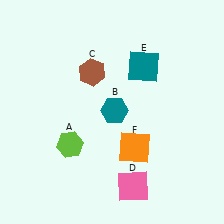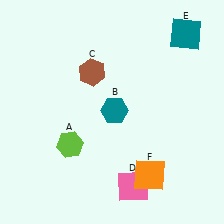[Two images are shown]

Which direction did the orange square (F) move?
The orange square (F) moved down.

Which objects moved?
The objects that moved are: the teal square (E), the orange square (F).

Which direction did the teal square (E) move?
The teal square (E) moved right.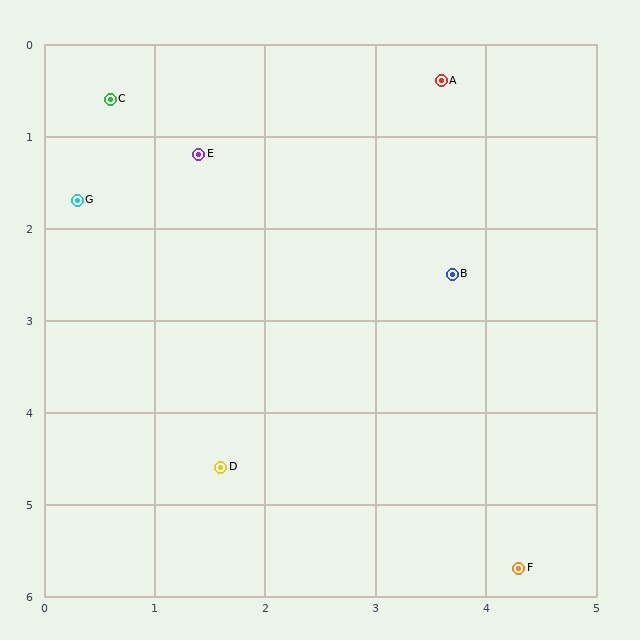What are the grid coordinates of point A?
Point A is at approximately (3.6, 0.4).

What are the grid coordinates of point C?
Point C is at approximately (0.6, 0.6).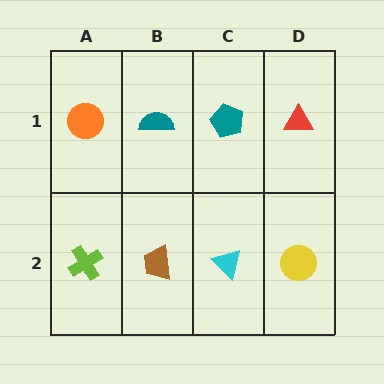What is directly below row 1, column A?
A lime cross.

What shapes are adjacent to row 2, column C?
A teal pentagon (row 1, column C), a brown trapezoid (row 2, column B), a yellow circle (row 2, column D).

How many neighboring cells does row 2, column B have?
3.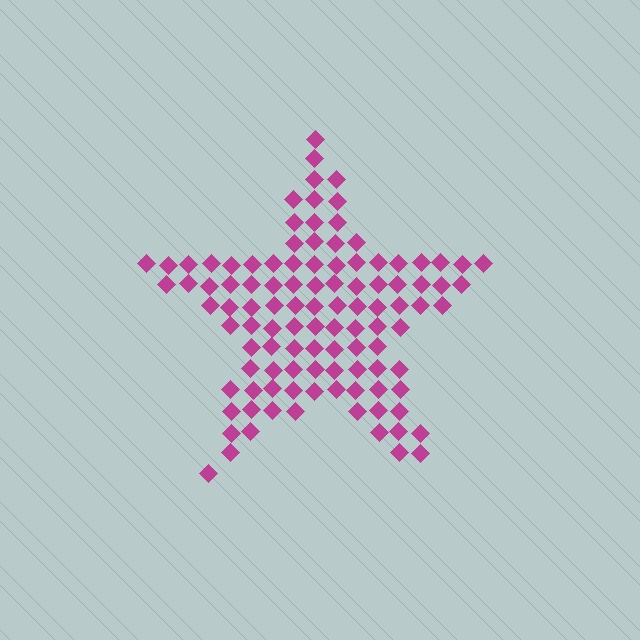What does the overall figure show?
The overall figure shows a star.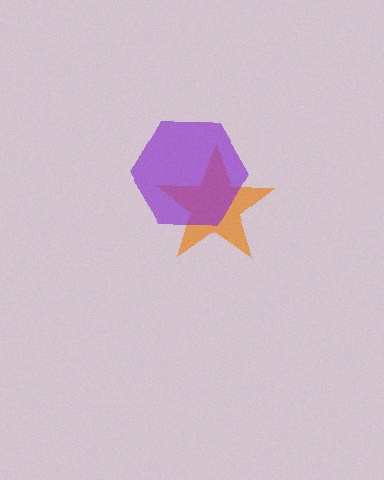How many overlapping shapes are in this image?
There are 2 overlapping shapes in the image.